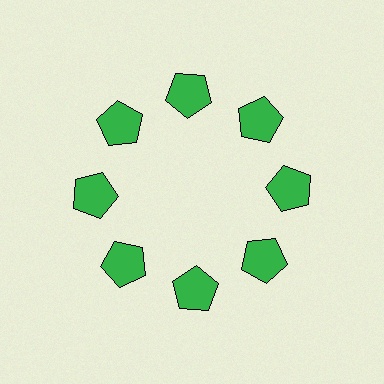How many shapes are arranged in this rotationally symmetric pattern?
There are 8 shapes, arranged in 8 groups of 1.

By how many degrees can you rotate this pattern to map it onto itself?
The pattern maps onto itself every 45 degrees of rotation.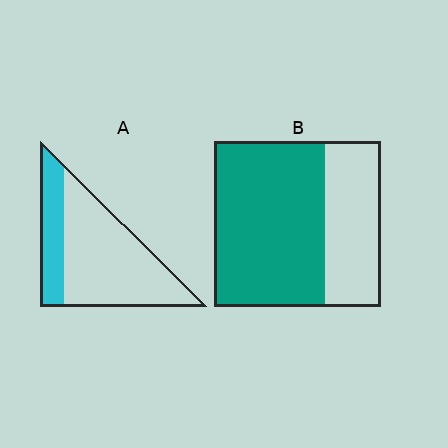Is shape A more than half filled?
No.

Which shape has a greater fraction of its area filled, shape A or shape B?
Shape B.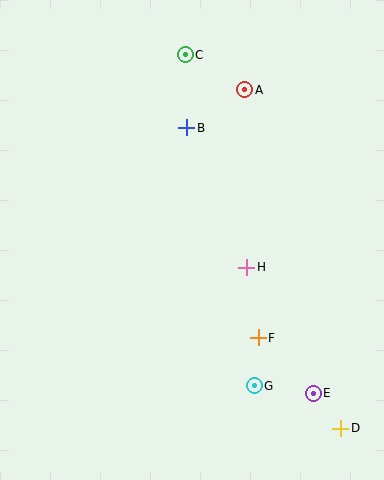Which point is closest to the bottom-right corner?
Point D is closest to the bottom-right corner.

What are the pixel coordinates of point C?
Point C is at (185, 55).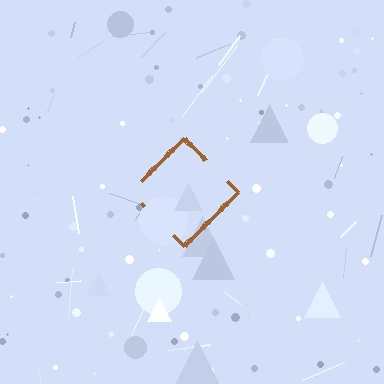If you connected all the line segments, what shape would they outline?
They would outline a diamond.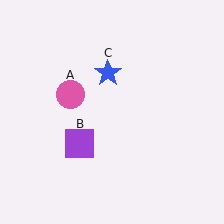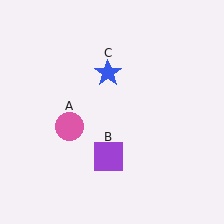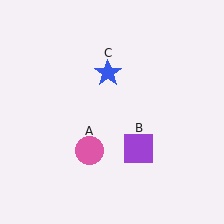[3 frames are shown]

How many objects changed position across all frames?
2 objects changed position: pink circle (object A), purple square (object B).